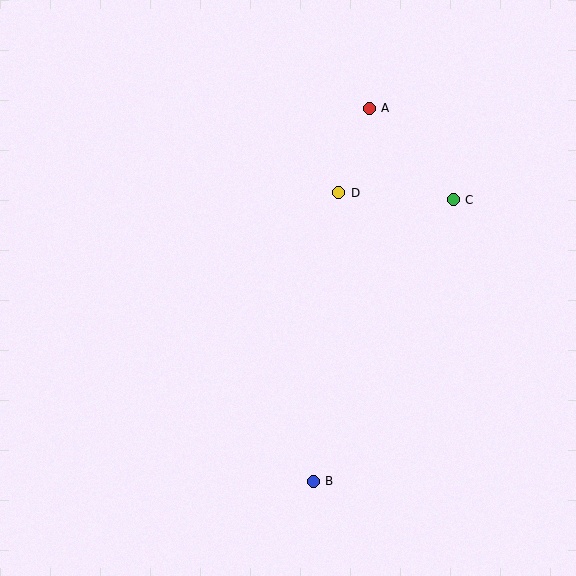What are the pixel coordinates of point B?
Point B is at (313, 481).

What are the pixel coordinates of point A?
Point A is at (369, 108).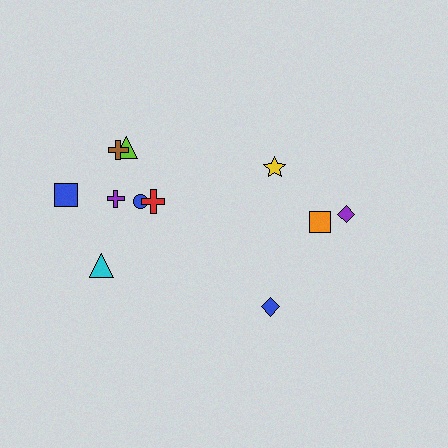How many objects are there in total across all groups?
There are 11 objects.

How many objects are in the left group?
There are 7 objects.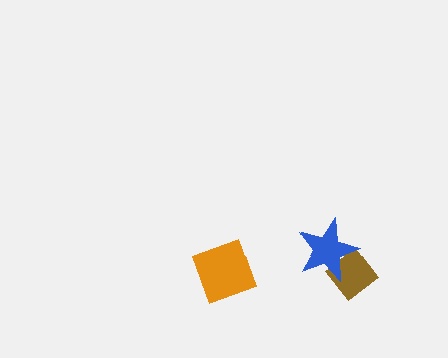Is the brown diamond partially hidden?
Yes, it is partially covered by another shape.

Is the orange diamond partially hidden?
No, no other shape covers it.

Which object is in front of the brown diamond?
The blue star is in front of the brown diamond.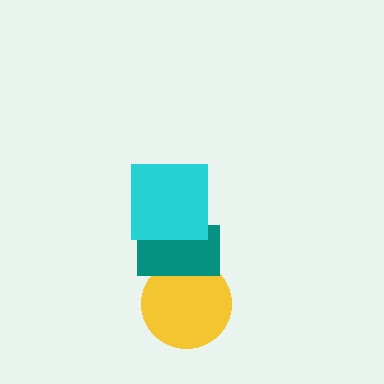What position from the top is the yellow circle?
The yellow circle is 3rd from the top.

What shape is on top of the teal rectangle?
The cyan square is on top of the teal rectangle.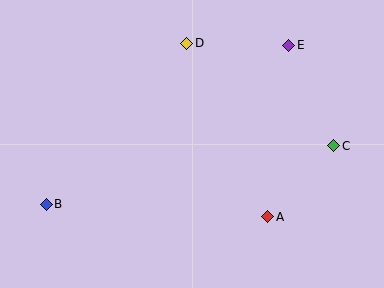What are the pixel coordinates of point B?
Point B is at (46, 204).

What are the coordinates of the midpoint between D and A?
The midpoint between D and A is at (227, 130).